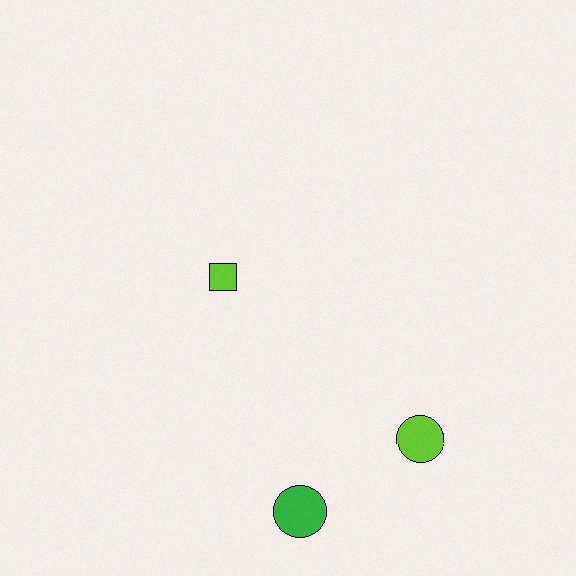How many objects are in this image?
There are 3 objects.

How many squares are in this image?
There is 1 square.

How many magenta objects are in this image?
There are no magenta objects.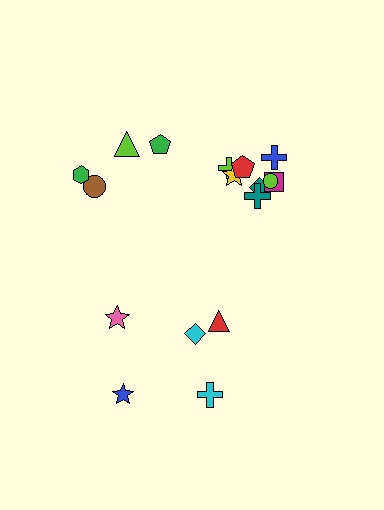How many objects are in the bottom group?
There are 5 objects.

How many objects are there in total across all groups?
There are 17 objects.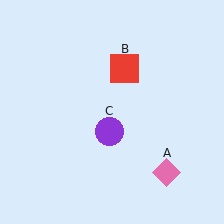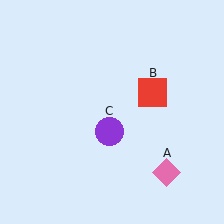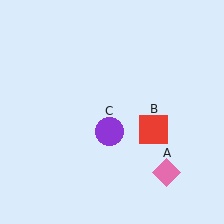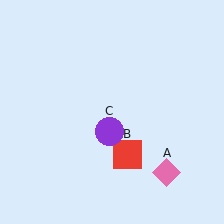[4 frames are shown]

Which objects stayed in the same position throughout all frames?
Pink diamond (object A) and purple circle (object C) remained stationary.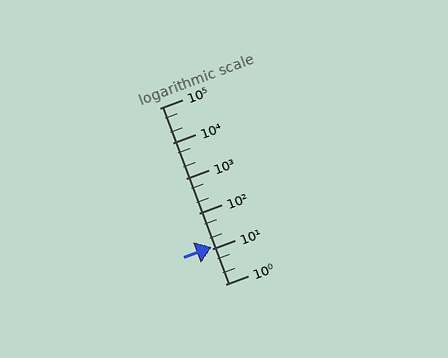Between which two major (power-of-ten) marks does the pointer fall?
The pointer is between 10 and 100.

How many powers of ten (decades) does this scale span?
The scale spans 5 decades, from 1 to 100000.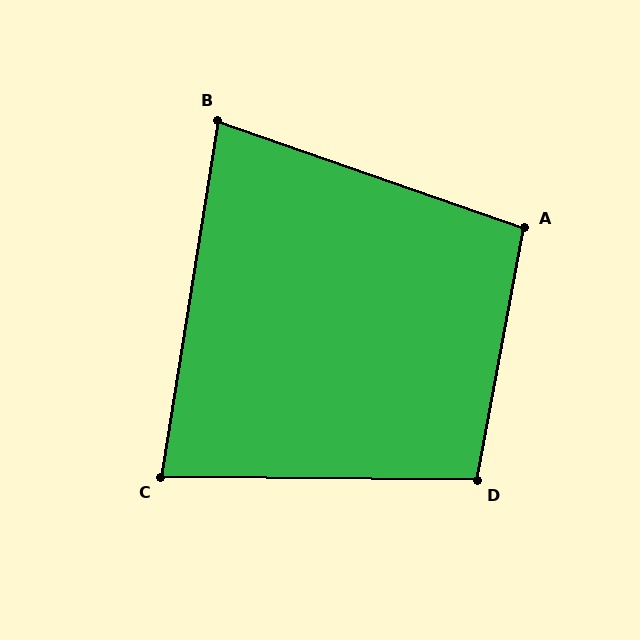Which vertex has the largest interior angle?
D, at approximately 100 degrees.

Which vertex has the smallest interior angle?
B, at approximately 80 degrees.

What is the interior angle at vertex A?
Approximately 99 degrees (obtuse).